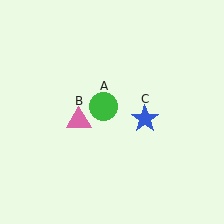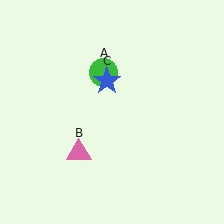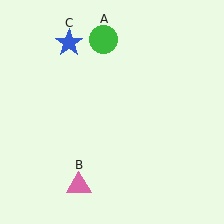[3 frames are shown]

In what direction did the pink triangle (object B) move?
The pink triangle (object B) moved down.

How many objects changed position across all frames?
3 objects changed position: green circle (object A), pink triangle (object B), blue star (object C).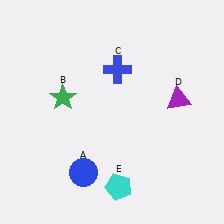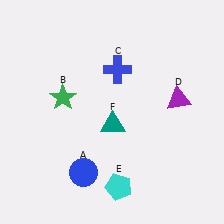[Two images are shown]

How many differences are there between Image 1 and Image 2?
There is 1 difference between the two images.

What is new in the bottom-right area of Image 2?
A teal triangle (F) was added in the bottom-right area of Image 2.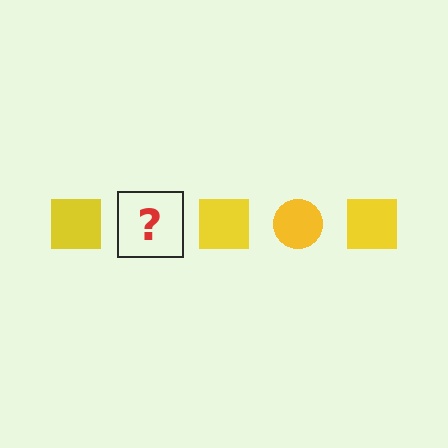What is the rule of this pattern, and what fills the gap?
The rule is that the pattern cycles through square, circle shapes in yellow. The gap should be filled with a yellow circle.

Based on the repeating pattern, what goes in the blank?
The blank should be a yellow circle.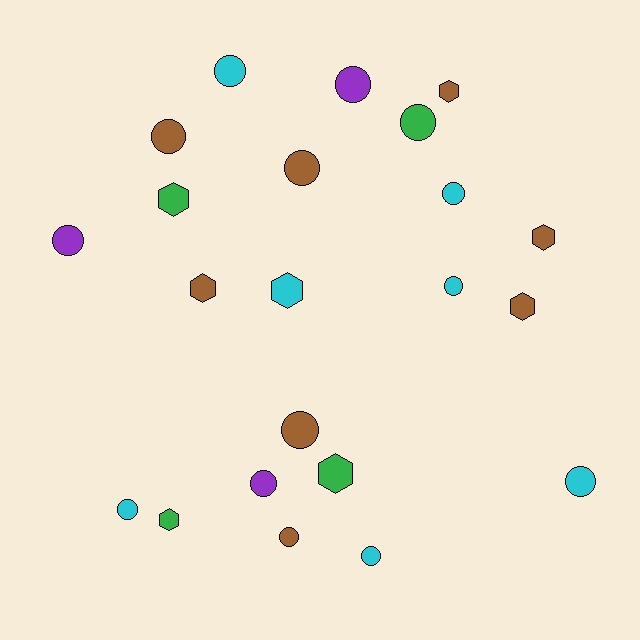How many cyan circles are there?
There are 6 cyan circles.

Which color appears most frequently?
Brown, with 8 objects.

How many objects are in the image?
There are 22 objects.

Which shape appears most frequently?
Circle, with 14 objects.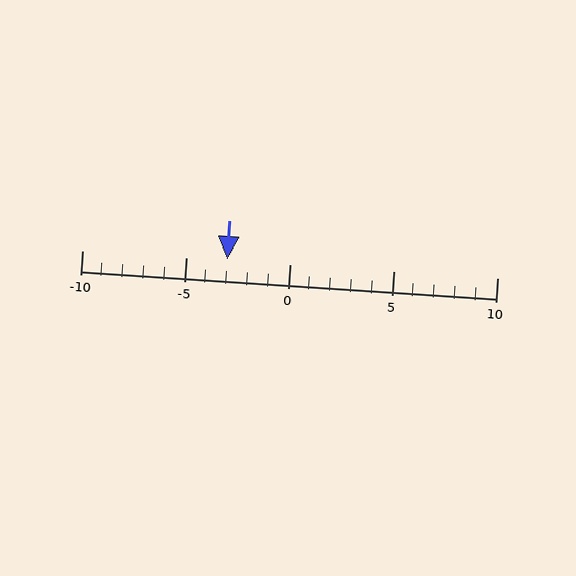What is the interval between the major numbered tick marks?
The major tick marks are spaced 5 units apart.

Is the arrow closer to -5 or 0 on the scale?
The arrow is closer to -5.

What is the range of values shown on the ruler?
The ruler shows values from -10 to 10.